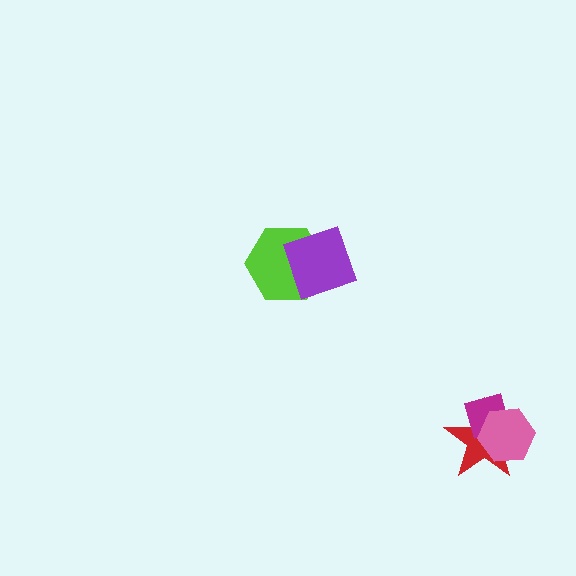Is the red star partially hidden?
Yes, it is partially covered by another shape.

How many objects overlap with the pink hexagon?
2 objects overlap with the pink hexagon.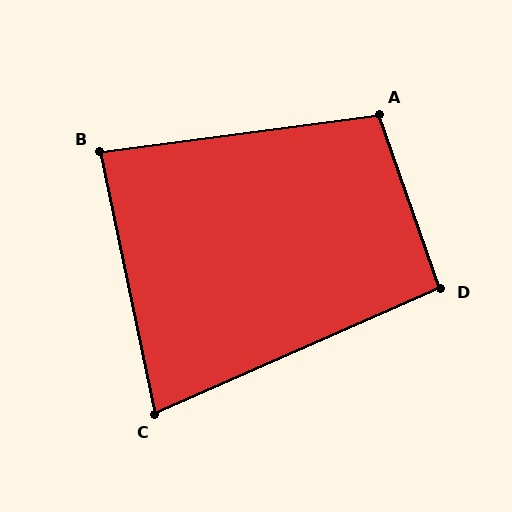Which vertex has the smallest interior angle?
C, at approximately 78 degrees.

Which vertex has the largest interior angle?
A, at approximately 102 degrees.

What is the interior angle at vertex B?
Approximately 86 degrees (approximately right).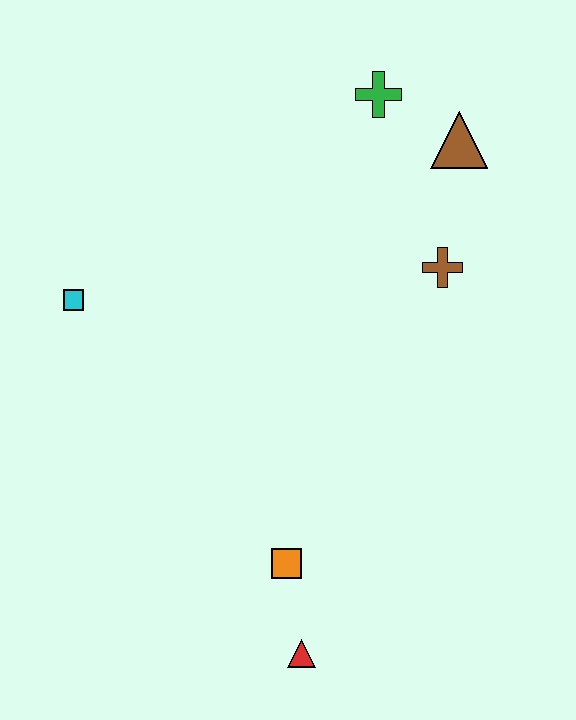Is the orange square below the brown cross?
Yes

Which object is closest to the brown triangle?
The green cross is closest to the brown triangle.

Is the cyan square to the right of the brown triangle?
No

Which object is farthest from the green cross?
The red triangle is farthest from the green cross.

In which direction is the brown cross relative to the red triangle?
The brown cross is above the red triangle.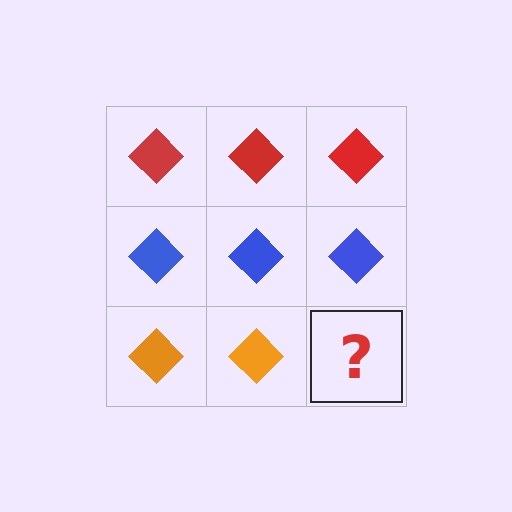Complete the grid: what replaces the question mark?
The question mark should be replaced with an orange diamond.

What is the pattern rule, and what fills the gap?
The rule is that each row has a consistent color. The gap should be filled with an orange diamond.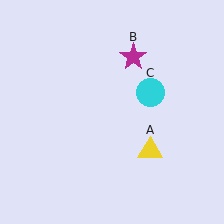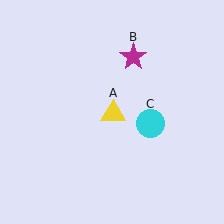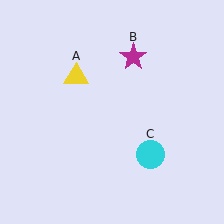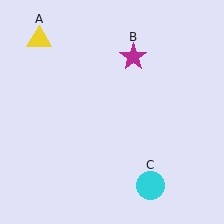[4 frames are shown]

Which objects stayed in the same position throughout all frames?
Magenta star (object B) remained stationary.